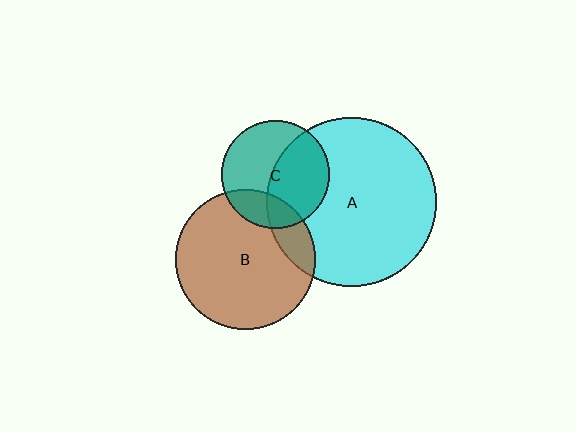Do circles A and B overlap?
Yes.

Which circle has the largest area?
Circle A (cyan).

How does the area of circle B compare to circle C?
Approximately 1.7 times.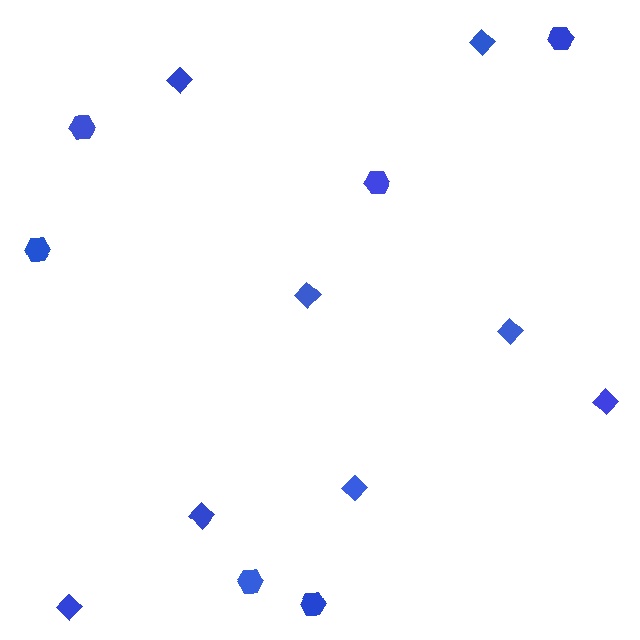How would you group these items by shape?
There are 2 groups: one group of diamonds (8) and one group of hexagons (6).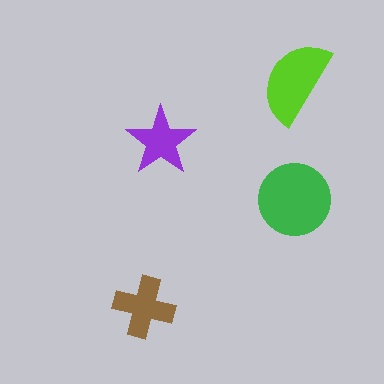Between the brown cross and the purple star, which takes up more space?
The brown cross.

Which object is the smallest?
The purple star.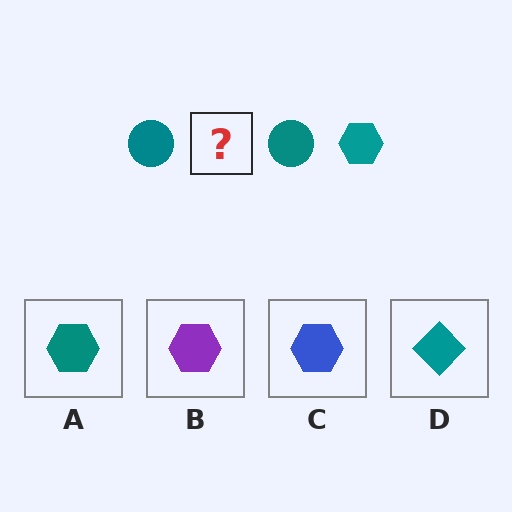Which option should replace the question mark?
Option A.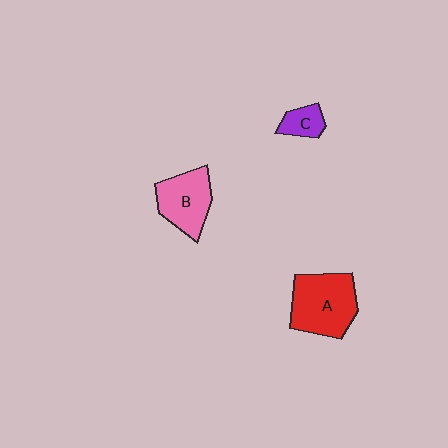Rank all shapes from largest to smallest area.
From largest to smallest: A (red), B (pink), C (purple).